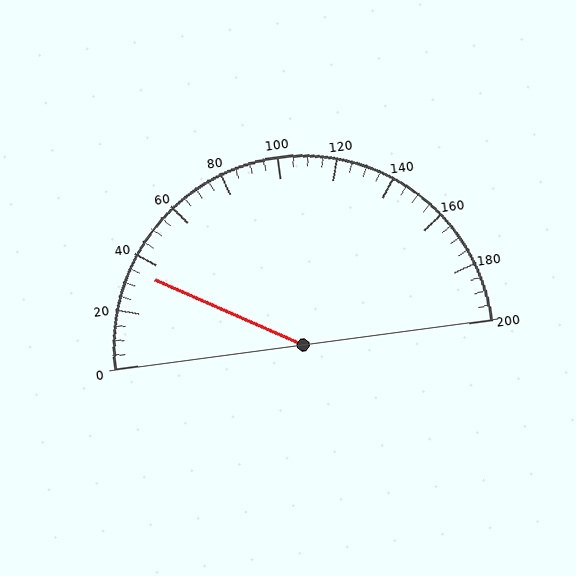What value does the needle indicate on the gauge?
The needle indicates approximately 35.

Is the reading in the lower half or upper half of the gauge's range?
The reading is in the lower half of the range (0 to 200).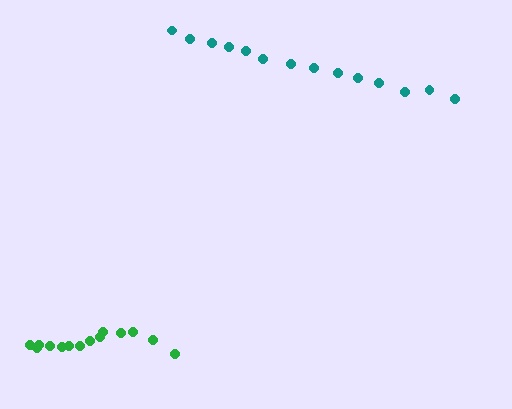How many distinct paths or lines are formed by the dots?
There are 2 distinct paths.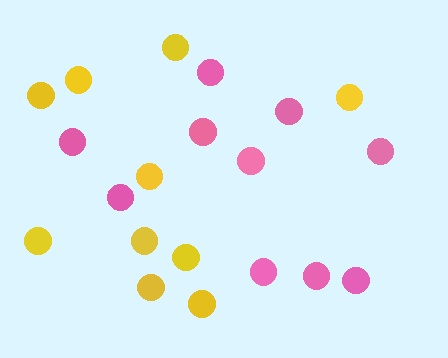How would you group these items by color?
There are 2 groups: one group of pink circles (10) and one group of yellow circles (10).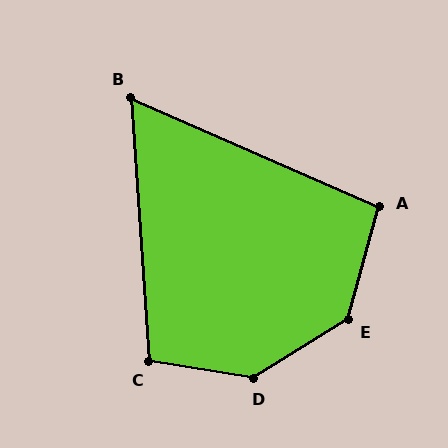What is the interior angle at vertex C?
Approximately 103 degrees (obtuse).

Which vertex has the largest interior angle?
D, at approximately 139 degrees.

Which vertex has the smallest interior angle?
B, at approximately 63 degrees.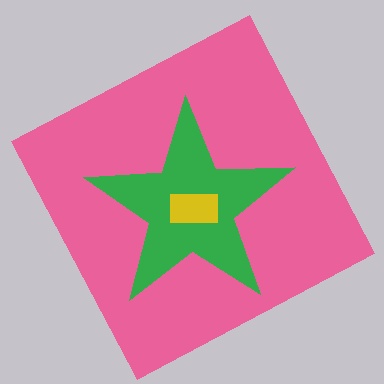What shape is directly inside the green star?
The yellow rectangle.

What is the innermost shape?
The yellow rectangle.